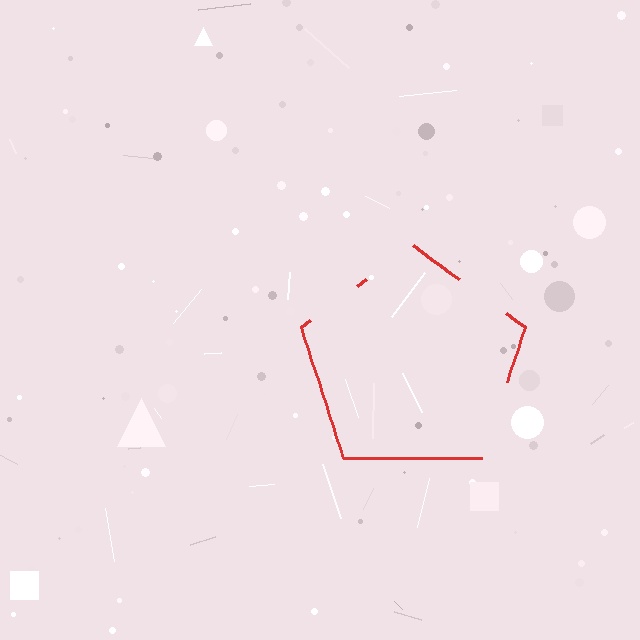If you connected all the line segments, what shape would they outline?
They would outline a pentagon.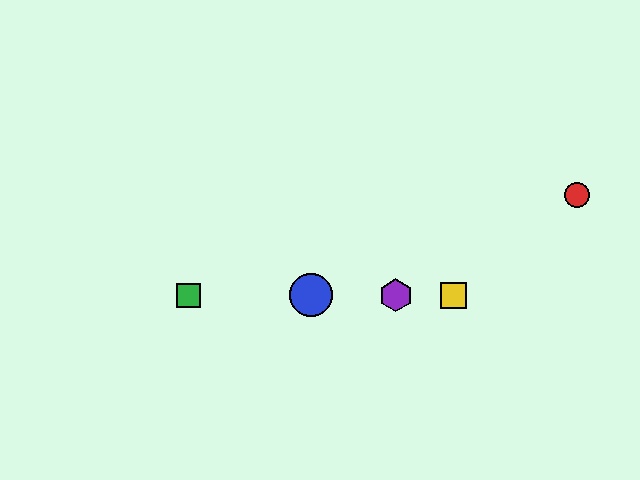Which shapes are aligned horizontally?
The blue circle, the green square, the yellow square, the purple hexagon are aligned horizontally.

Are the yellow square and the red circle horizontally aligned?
No, the yellow square is at y≈295 and the red circle is at y≈195.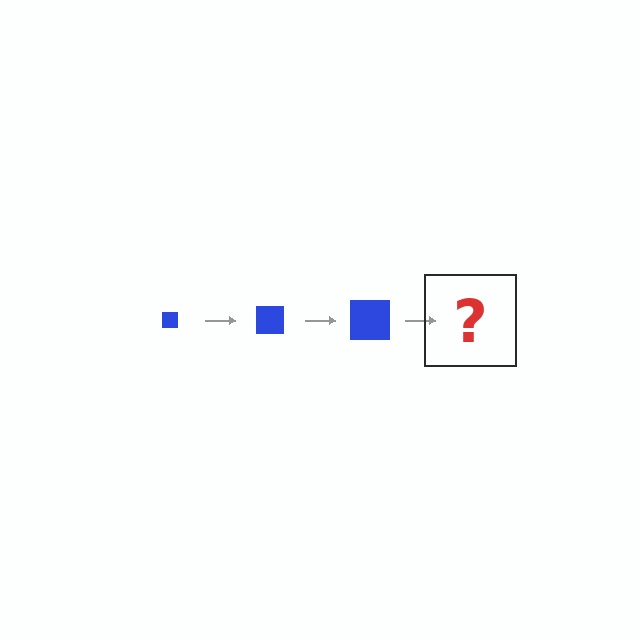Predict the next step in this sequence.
The next step is a blue square, larger than the previous one.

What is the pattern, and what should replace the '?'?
The pattern is that the square gets progressively larger each step. The '?' should be a blue square, larger than the previous one.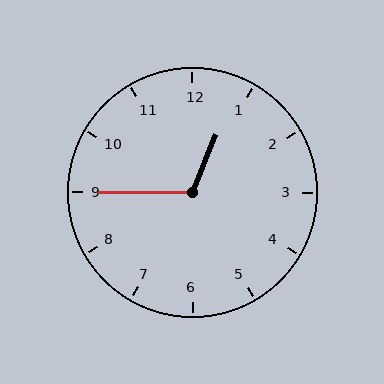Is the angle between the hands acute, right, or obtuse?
It is obtuse.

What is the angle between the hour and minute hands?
Approximately 112 degrees.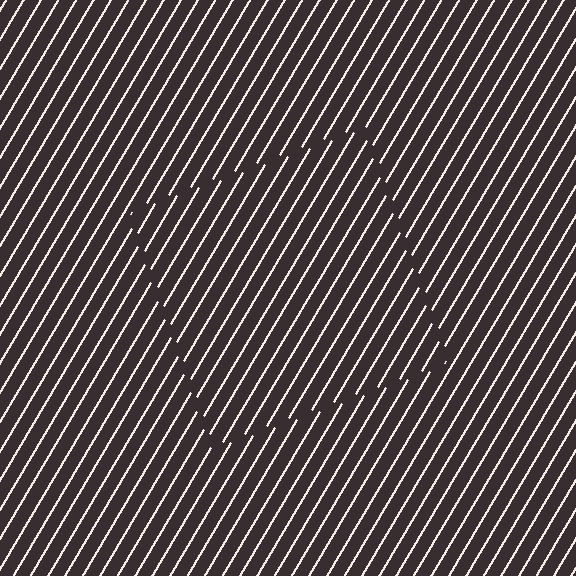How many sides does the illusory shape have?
4 sides — the line-ends trace a square.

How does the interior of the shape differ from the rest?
The interior of the shape contains the same grating, shifted by half a period — the contour is defined by the phase discontinuity where line-ends from the inner and outer gratings abut.